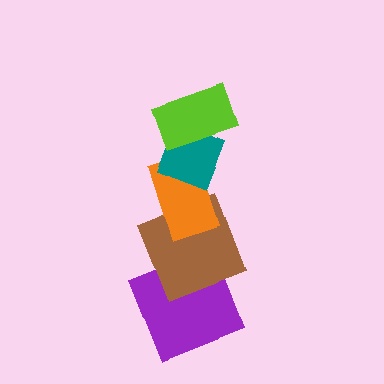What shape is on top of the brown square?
The orange rectangle is on top of the brown square.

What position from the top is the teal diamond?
The teal diamond is 2nd from the top.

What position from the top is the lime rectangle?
The lime rectangle is 1st from the top.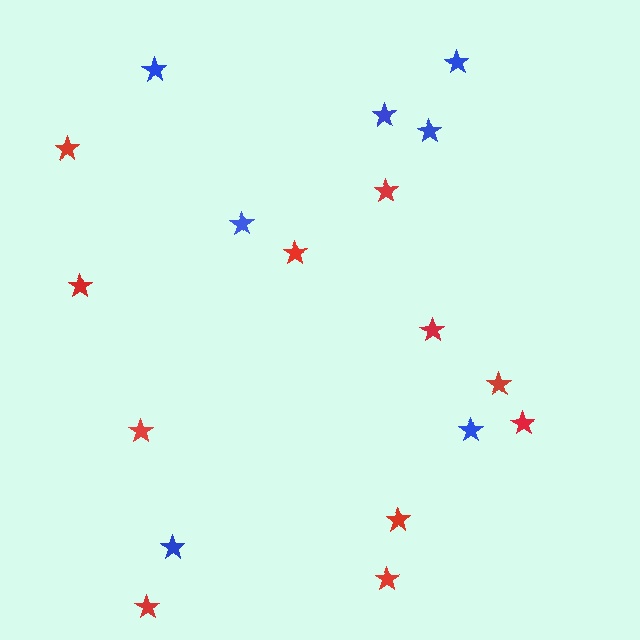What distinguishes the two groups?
There are 2 groups: one group of blue stars (7) and one group of red stars (11).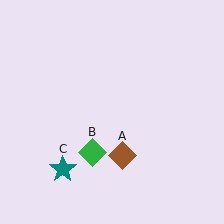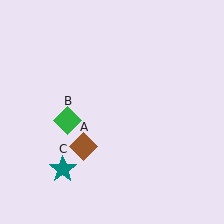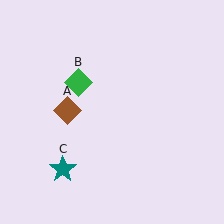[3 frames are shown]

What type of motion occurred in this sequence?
The brown diamond (object A), green diamond (object B) rotated clockwise around the center of the scene.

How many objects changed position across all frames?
2 objects changed position: brown diamond (object A), green diamond (object B).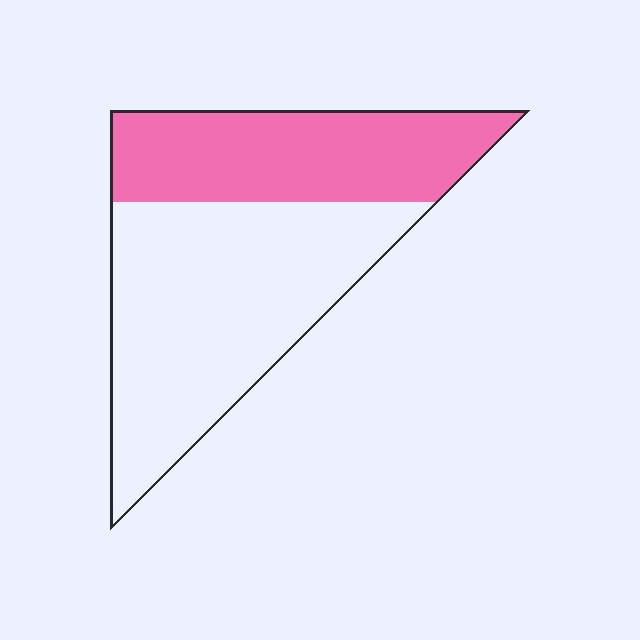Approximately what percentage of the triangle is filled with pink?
Approximately 40%.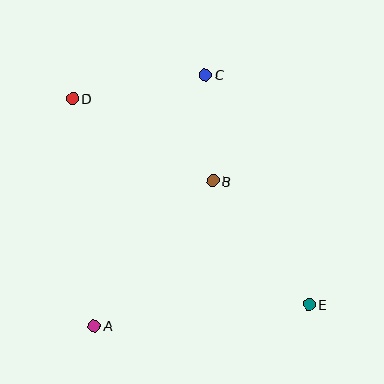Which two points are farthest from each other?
Points D and E are farthest from each other.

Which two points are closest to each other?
Points B and C are closest to each other.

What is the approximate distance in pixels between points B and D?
The distance between B and D is approximately 162 pixels.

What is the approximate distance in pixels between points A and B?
The distance between A and B is approximately 187 pixels.